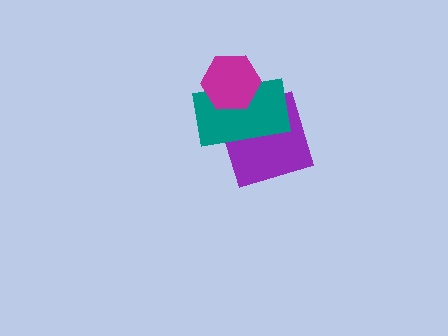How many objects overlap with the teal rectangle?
2 objects overlap with the teal rectangle.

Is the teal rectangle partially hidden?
Yes, it is partially covered by another shape.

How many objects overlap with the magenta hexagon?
1 object overlaps with the magenta hexagon.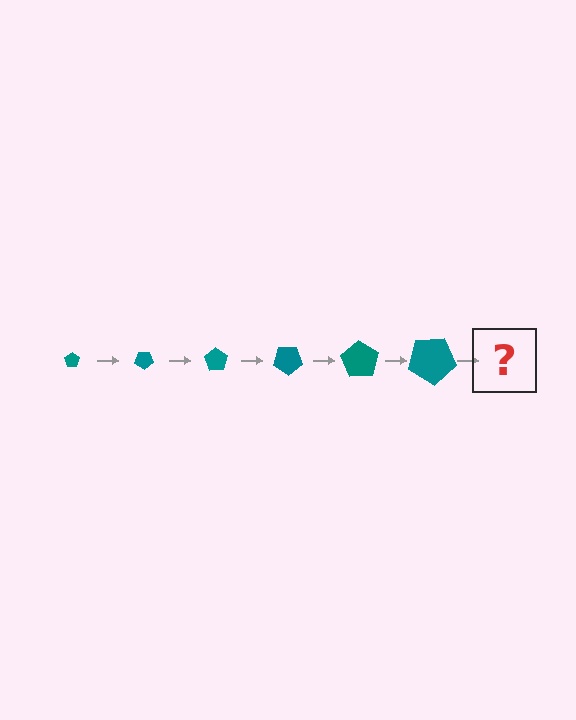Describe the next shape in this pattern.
It should be a pentagon, larger than the previous one and rotated 210 degrees from the start.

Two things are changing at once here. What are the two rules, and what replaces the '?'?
The two rules are that the pentagon grows larger each step and it rotates 35 degrees each step. The '?' should be a pentagon, larger than the previous one and rotated 210 degrees from the start.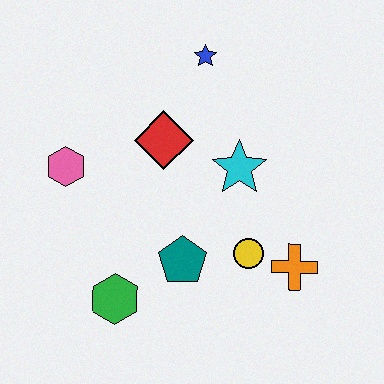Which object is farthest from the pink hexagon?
The orange cross is farthest from the pink hexagon.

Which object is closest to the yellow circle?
The orange cross is closest to the yellow circle.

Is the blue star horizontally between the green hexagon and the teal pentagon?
No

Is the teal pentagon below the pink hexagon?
Yes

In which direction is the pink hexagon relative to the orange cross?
The pink hexagon is to the left of the orange cross.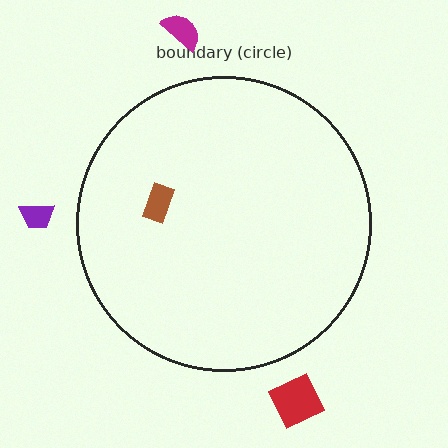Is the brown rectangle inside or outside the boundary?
Inside.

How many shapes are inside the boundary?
1 inside, 3 outside.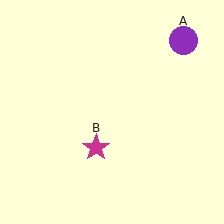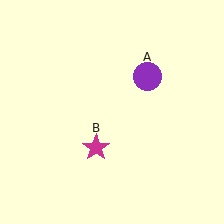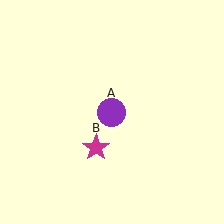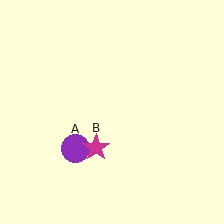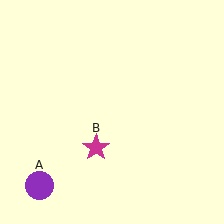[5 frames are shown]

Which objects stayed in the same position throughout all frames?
Magenta star (object B) remained stationary.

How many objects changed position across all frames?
1 object changed position: purple circle (object A).